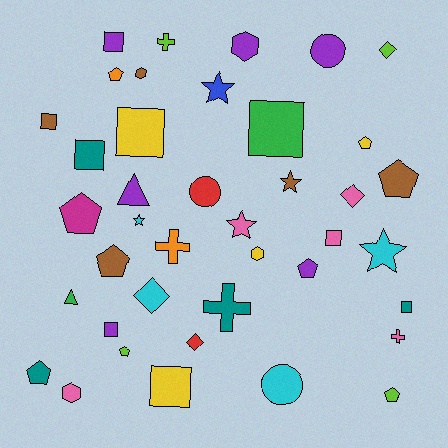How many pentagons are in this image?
There are 9 pentagons.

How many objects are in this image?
There are 40 objects.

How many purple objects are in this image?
There are 6 purple objects.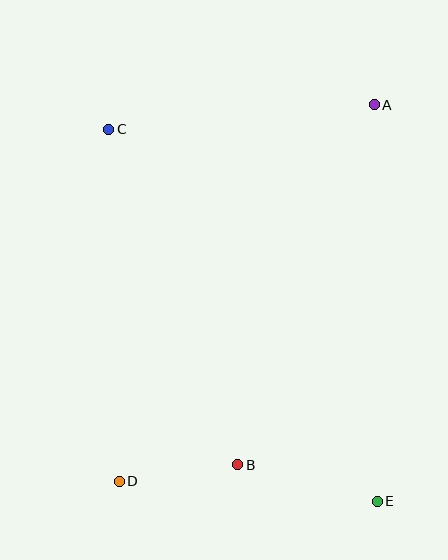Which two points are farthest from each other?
Points C and E are farthest from each other.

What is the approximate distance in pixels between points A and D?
The distance between A and D is approximately 455 pixels.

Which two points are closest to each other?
Points B and D are closest to each other.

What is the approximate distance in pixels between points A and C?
The distance between A and C is approximately 267 pixels.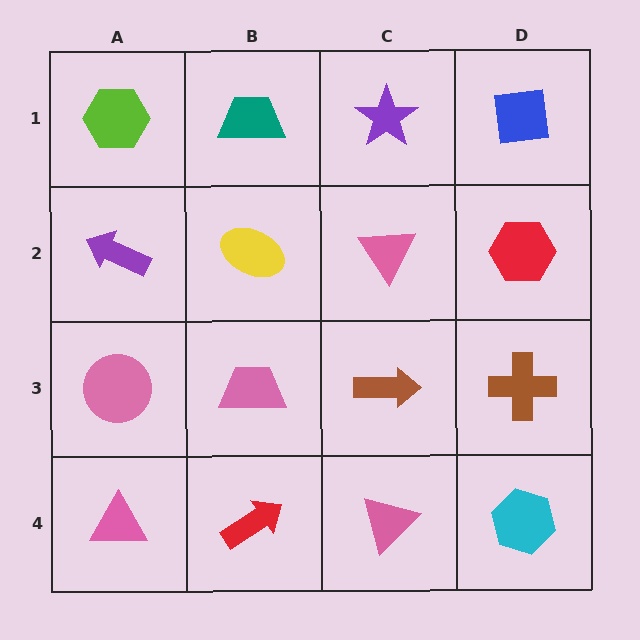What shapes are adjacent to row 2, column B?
A teal trapezoid (row 1, column B), a pink trapezoid (row 3, column B), a purple arrow (row 2, column A), a pink triangle (row 2, column C).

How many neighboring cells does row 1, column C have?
3.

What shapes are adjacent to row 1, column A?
A purple arrow (row 2, column A), a teal trapezoid (row 1, column B).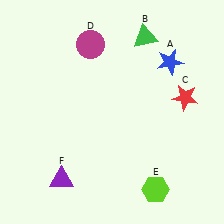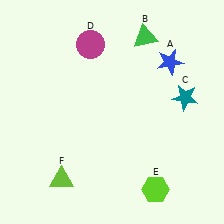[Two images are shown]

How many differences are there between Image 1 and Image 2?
There are 2 differences between the two images.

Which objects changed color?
C changed from red to teal. F changed from purple to lime.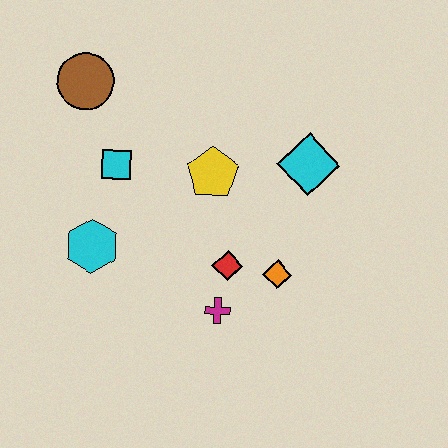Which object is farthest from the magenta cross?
The brown circle is farthest from the magenta cross.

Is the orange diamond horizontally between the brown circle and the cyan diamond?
Yes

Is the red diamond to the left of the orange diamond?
Yes